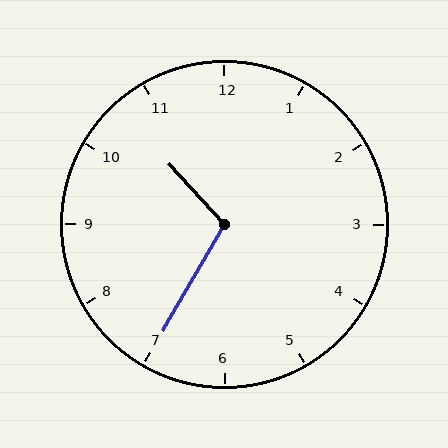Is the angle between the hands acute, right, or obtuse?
It is obtuse.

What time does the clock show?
10:35.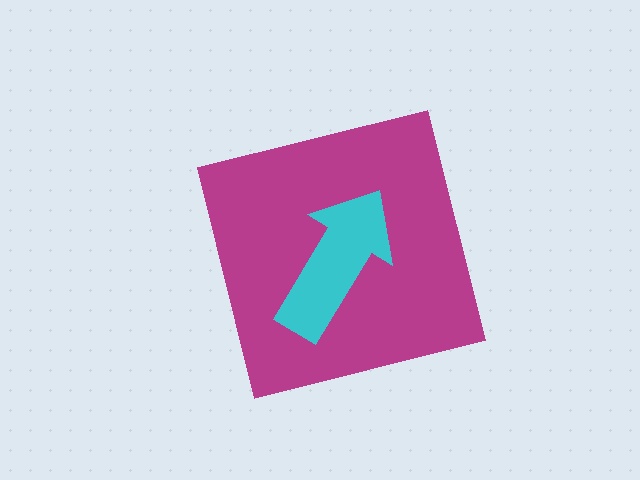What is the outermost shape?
The magenta square.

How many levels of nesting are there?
2.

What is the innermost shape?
The cyan arrow.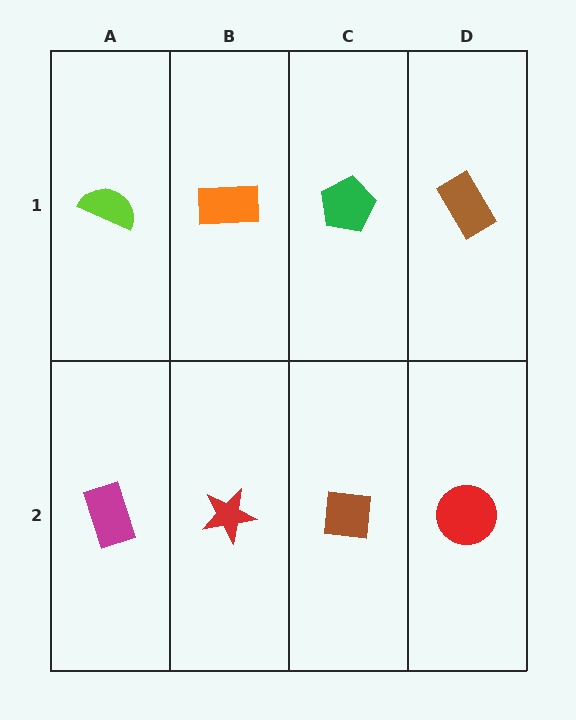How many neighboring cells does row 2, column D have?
2.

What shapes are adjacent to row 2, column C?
A green pentagon (row 1, column C), a red star (row 2, column B), a red circle (row 2, column D).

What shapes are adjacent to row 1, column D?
A red circle (row 2, column D), a green pentagon (row 1, column C).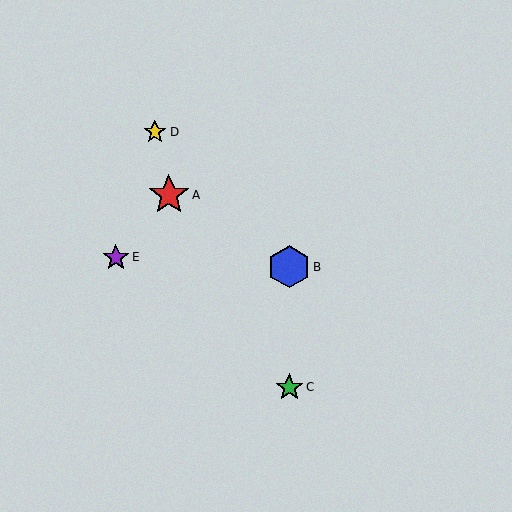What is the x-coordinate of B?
Object B is at x≈289.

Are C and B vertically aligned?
Yes, both are at x≈289.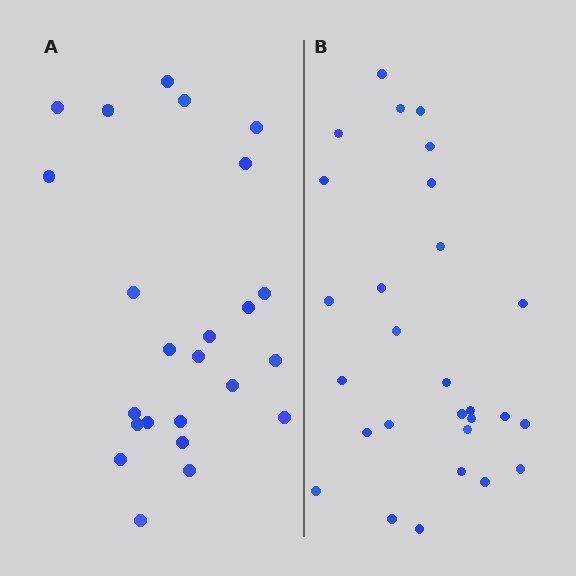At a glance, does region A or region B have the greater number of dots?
Region B (the right region) has more dots.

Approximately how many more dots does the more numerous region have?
Region B has about 4 more dots than region A.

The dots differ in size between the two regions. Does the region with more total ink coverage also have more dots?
No. Region A has more total ink coverage because its dots are larger, but region B actually contains more individual dots. Total area can be misleading — the number of items is what matters here.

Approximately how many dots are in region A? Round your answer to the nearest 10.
About 20 dots. (The exact count is 24, which rounds to 20.)